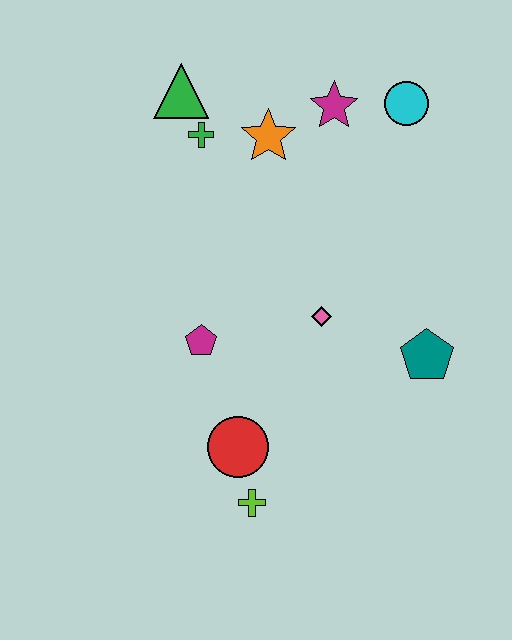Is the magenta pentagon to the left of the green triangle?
No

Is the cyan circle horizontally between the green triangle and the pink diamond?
No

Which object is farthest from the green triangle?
The lime cross is farthest from the green triangle.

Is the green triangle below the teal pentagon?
No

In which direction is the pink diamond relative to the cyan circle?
The pink diamond is below the cyan circle.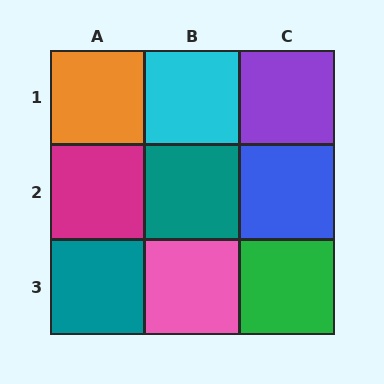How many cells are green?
1 cell is green.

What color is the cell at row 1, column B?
Cyan.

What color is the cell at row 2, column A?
Magenta.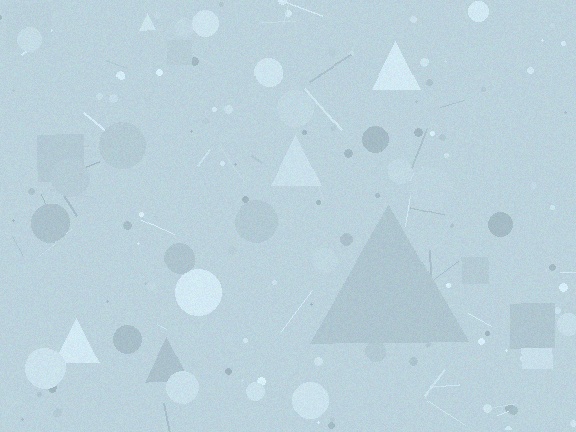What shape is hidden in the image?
A triangle is hidden in the image.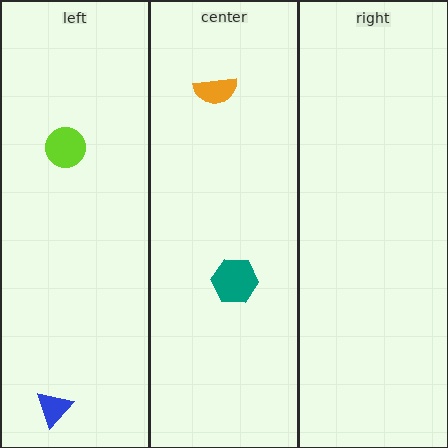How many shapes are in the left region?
2.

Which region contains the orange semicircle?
The center region.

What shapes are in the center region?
The orange semicircle, the teal hexagon.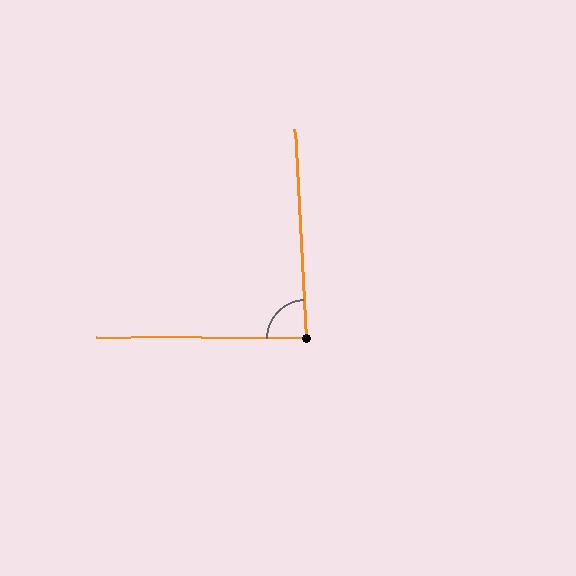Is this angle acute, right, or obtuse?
It is approximately a right angle.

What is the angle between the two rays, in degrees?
Approximately 86 degrees.